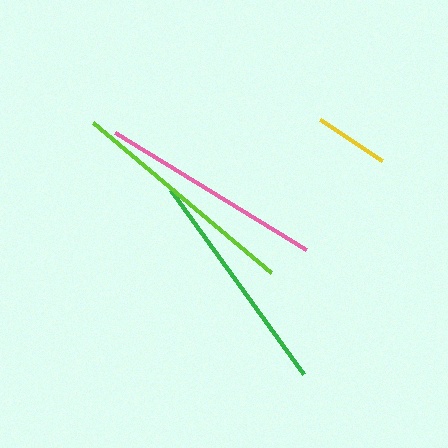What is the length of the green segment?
The green segment is approximately 227 pixels long.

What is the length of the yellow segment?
The yellow segment is approximately 75 pixels long.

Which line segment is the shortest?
The yellow line is the shortest at approximately 75 pixels.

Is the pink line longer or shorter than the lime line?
The lime line is longer than the pink line.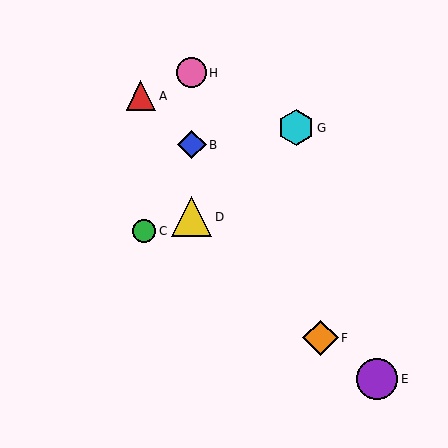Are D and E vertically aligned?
No, D is at x≈192 and E is at x≈377.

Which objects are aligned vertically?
Objects B, D, H are aligned vertically.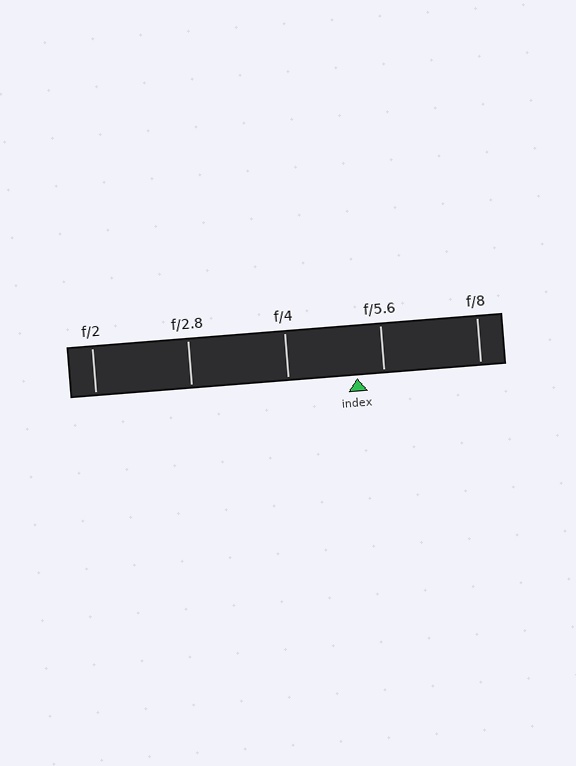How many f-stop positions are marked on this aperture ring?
There are 5 f-stop positions marked.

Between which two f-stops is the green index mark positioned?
The index mark is between f/4 and f/5.6.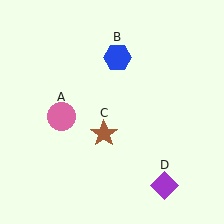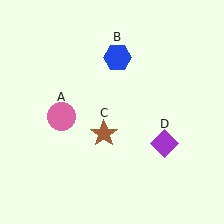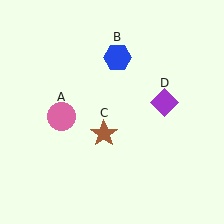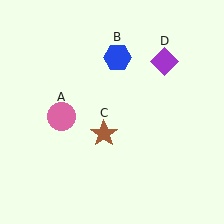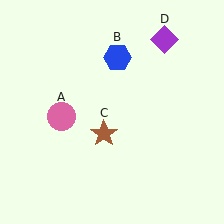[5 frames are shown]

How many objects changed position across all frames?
1 object changed position: purple diamond (object D).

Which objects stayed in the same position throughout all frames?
Pink circle (object A) and blue hexagon (object B) and brown star (object C) remained stationary.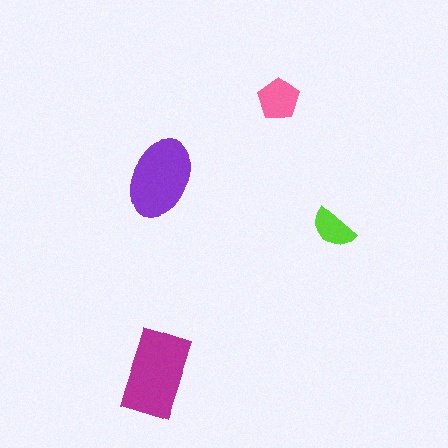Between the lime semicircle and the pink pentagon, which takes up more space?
The pink pentagon.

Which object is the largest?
The magenta rectangle.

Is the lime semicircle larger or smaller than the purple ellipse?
Smaller.